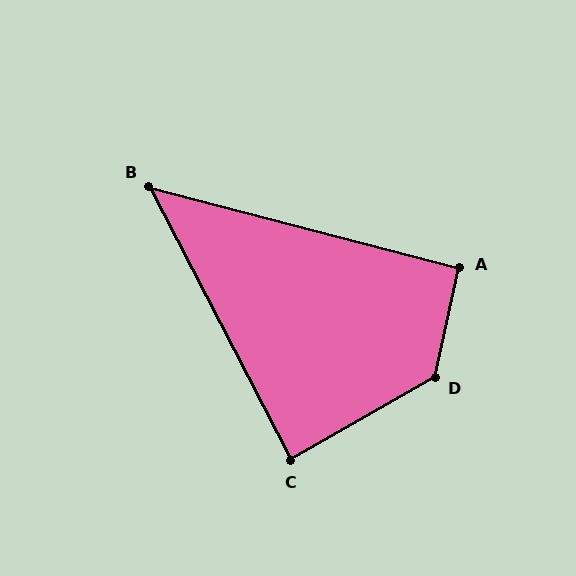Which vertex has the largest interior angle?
D, at approximately 132 degrees.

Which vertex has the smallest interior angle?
B, at approximately 48 degrees.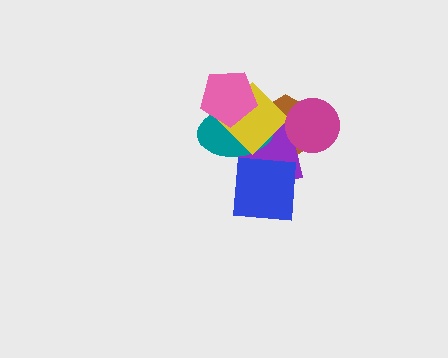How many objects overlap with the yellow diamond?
4 objects overlap with the yellow diamond.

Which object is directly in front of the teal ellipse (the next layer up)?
The yellow diamond is directly in front of the teal ellipse.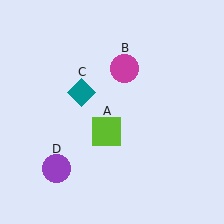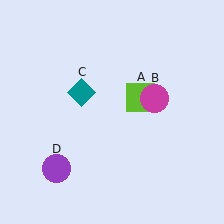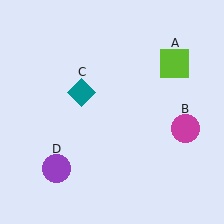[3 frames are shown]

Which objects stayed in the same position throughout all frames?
Teal diamond (object C) and purple circle (object D) remained stationary.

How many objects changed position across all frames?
2 objects changed position: lime square (object A), magenta circle (object B).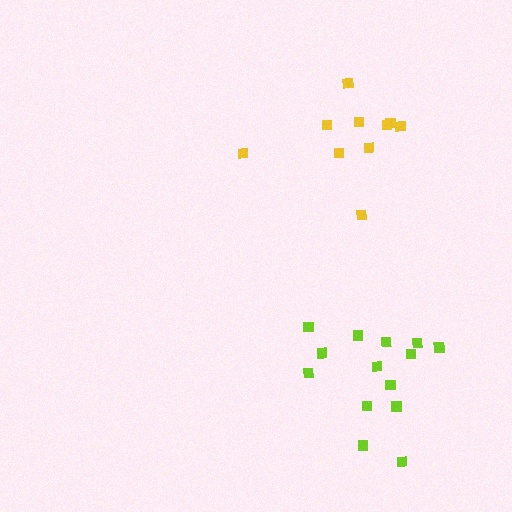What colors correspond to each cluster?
The clusters are colored: yellow, lime.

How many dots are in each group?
Group 1: 10 dots, Group 2: 14 dots (24 total).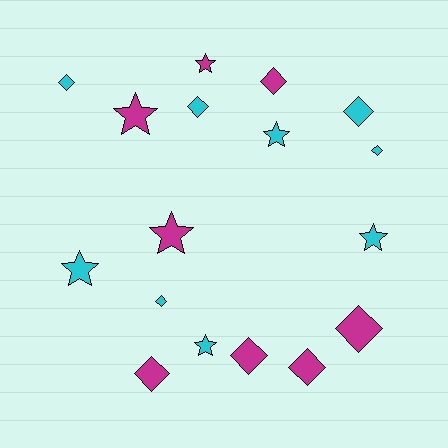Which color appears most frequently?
Cyan, with 9 objects.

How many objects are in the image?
There are 17 objects.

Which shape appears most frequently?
Diamond, with 10 objects.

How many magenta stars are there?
There are 3 magenta stars.